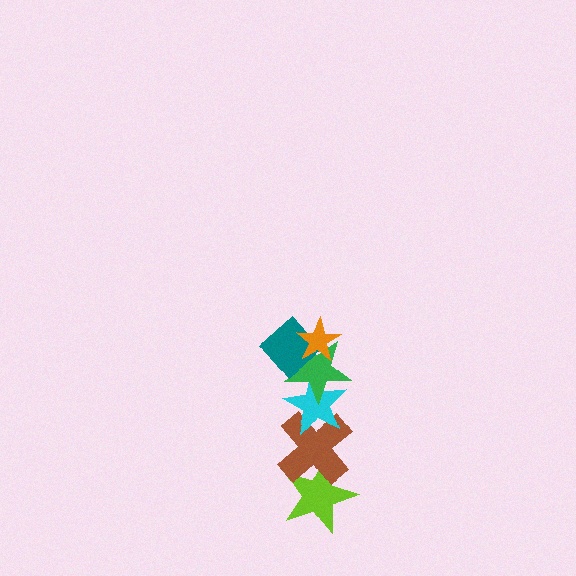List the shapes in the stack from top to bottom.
From top to bottom: the orange star, the teal diamond, the green star, the cyan star, the brown cross, the lime star.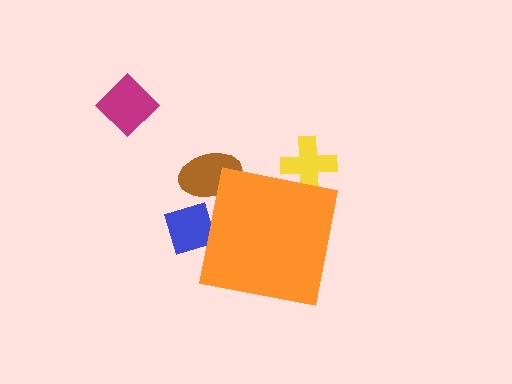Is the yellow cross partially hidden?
Yes, the yellow cross is partially hidden behind the orange square.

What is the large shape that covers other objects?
An orange square.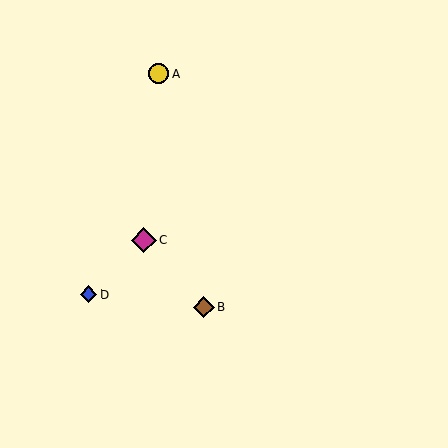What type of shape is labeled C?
Shape C is a magenta diamond.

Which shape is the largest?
The magenta diamond (labeled C) is the largest.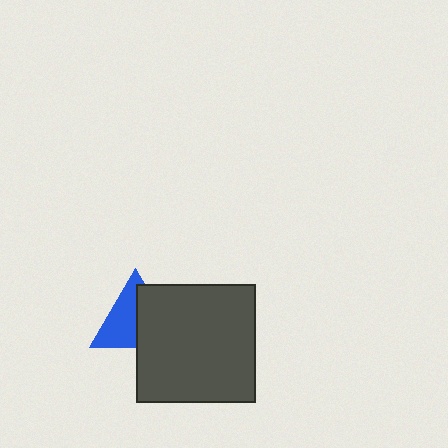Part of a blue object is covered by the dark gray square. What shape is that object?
It is a triangle.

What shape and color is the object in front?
The object in front is a dark gray square.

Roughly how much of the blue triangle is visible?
About half of it is visible (roughly 52%).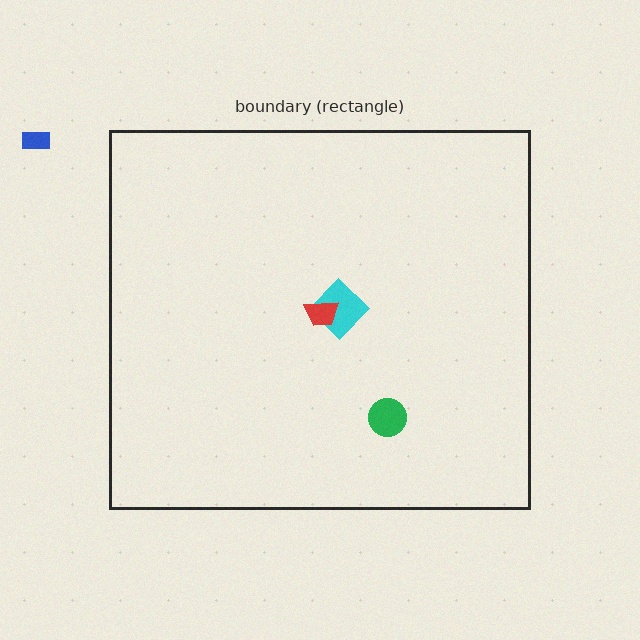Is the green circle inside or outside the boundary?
Inside.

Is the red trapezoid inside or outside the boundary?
Inside.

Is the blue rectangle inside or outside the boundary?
Outside.